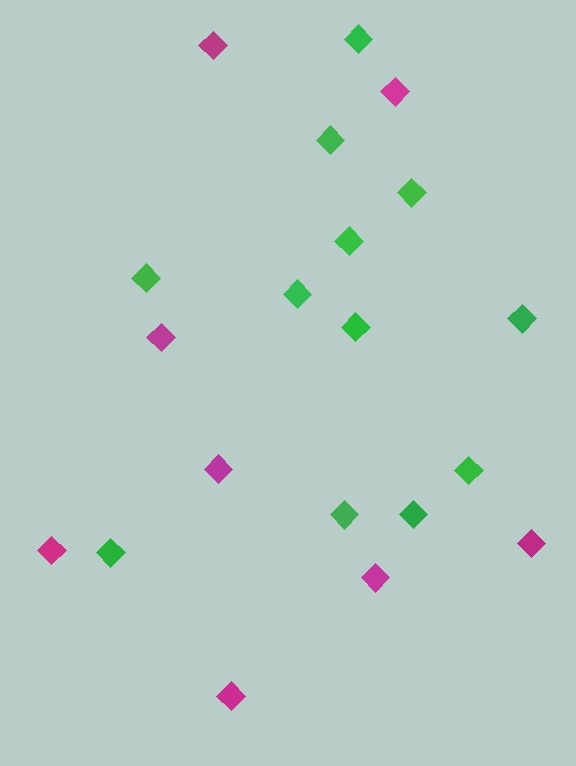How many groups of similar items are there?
There are 2 groups: one group of green diamonds (12) and one group of magenta diamonds (8).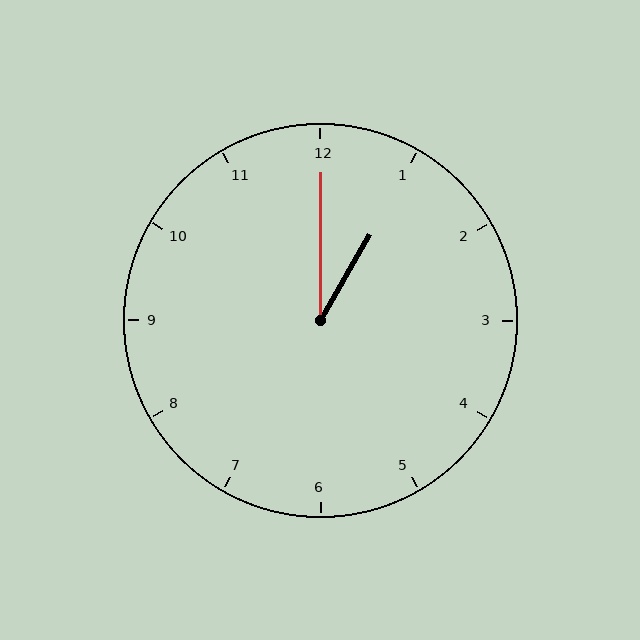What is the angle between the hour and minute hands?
Approximately 30 degrees.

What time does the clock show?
1:00.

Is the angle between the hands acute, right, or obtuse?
It is acute.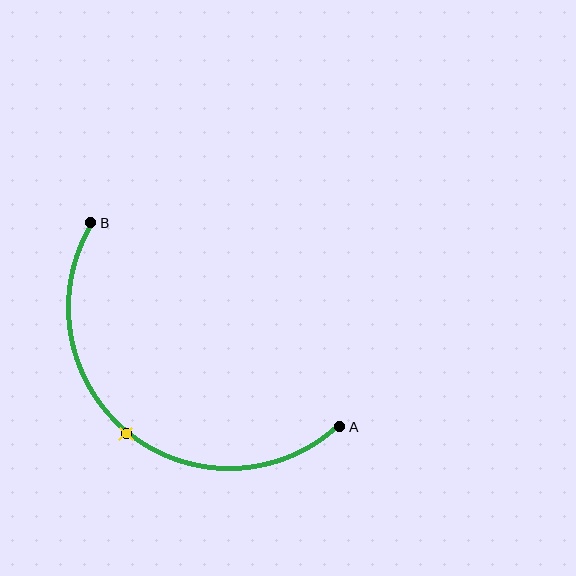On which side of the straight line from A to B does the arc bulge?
The arc bulges below and to the left of the straight line connecting A and B.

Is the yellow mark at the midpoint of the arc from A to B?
Yes. The yellow mark lies on the arc at equal arc-length from both A and B — it is the arc midpoint.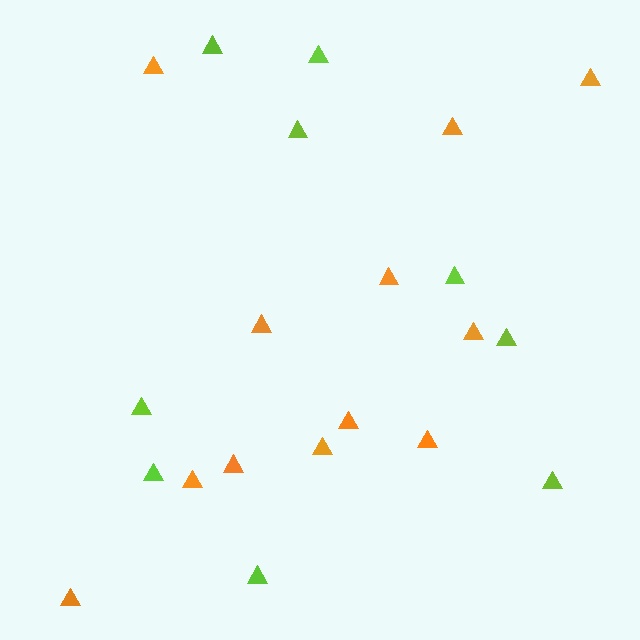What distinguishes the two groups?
There are 2 groups: one group of orange triangles (12) and one group of lime triangles (9).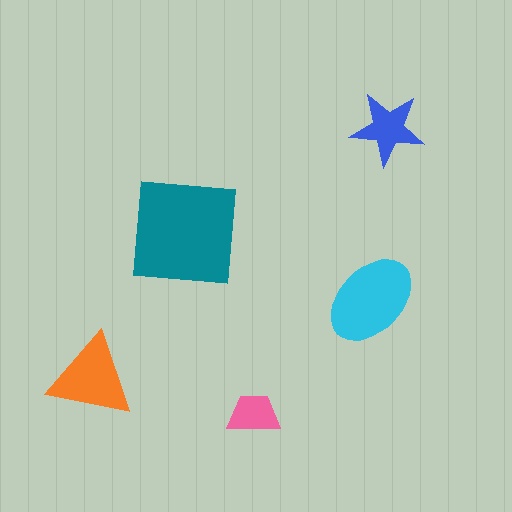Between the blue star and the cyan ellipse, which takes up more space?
The cyan ellipse.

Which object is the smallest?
The pink trapezoid.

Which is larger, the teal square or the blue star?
The teal square.